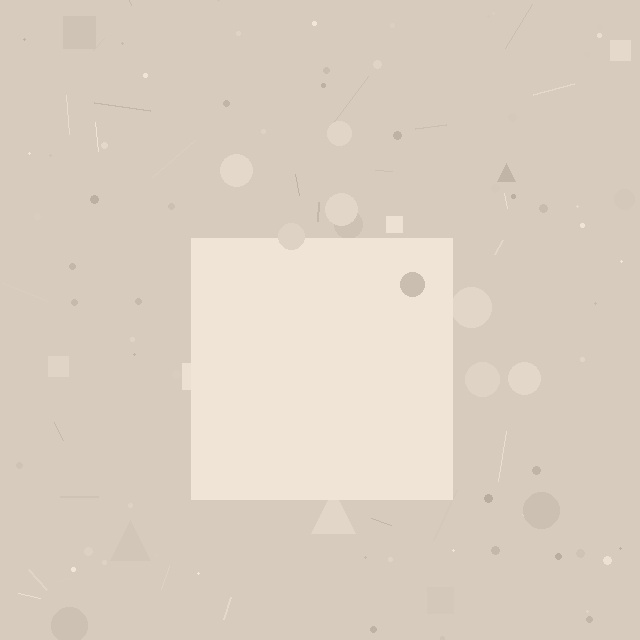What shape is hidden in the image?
A square is hidden in the image.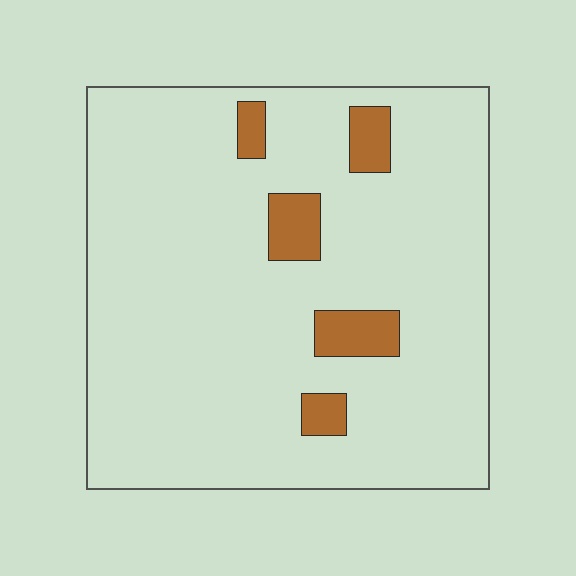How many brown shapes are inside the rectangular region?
5.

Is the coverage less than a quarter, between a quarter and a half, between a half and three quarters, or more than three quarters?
Less than a quarter.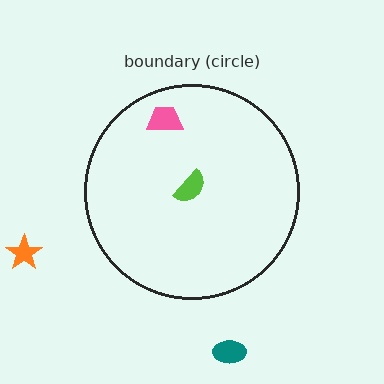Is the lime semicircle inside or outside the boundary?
Inside.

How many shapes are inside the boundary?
2 inside, 2 outside.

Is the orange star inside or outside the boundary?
Outside.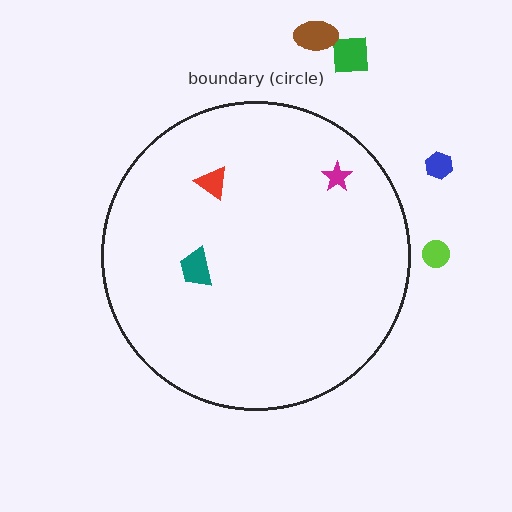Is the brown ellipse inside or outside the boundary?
Outside.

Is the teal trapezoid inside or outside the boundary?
Inside.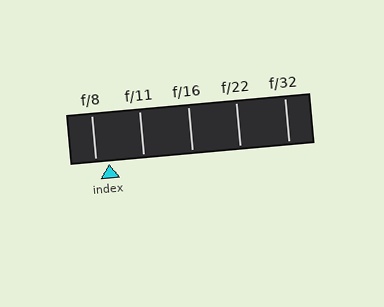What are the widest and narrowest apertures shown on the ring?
The widest aperture shown is f/8 and the narrowest is f/32.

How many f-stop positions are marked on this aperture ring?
There are 5 f-stop positions marked.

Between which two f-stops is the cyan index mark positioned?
The index mark is between f/8 and f/11.